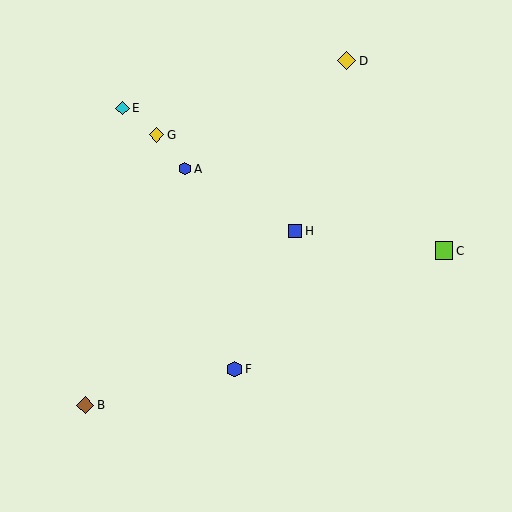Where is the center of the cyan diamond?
The center of the cyan diamond is at (123, 108).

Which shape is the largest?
The yellow diamond (labeled D) is the largest.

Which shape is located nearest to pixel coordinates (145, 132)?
The yellow diamond (labeled G) at (157, 135) is nearest to that location.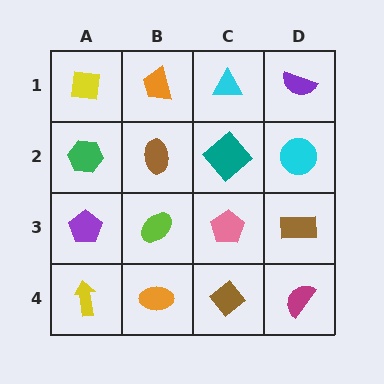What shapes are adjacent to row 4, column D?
A brown rectangle (row 3, column D), a brown diamond (row 4, column C).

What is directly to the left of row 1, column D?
A cyan triangle.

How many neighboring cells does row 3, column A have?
3.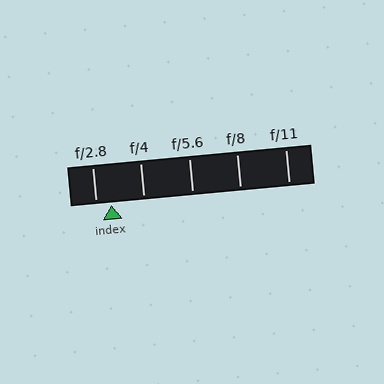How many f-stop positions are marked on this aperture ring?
There are 5 f-stop positions marked.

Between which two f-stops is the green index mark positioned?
The index mark is between f/2.8 and f/4.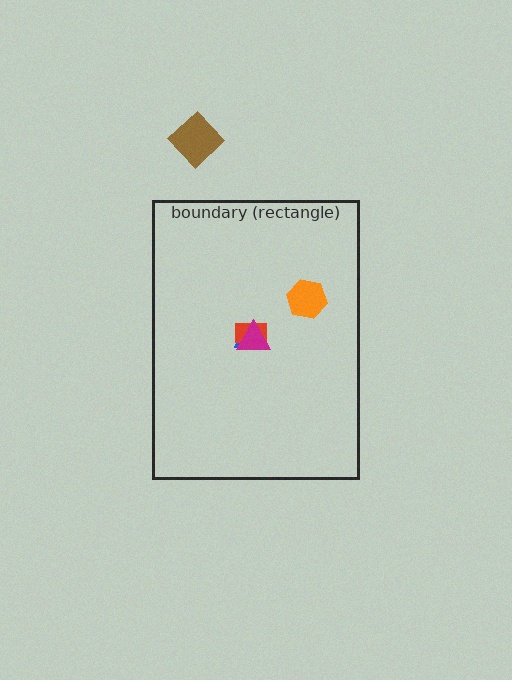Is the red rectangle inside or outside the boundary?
Inside.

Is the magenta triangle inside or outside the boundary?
Inside.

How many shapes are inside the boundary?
4 inside, 1 outside.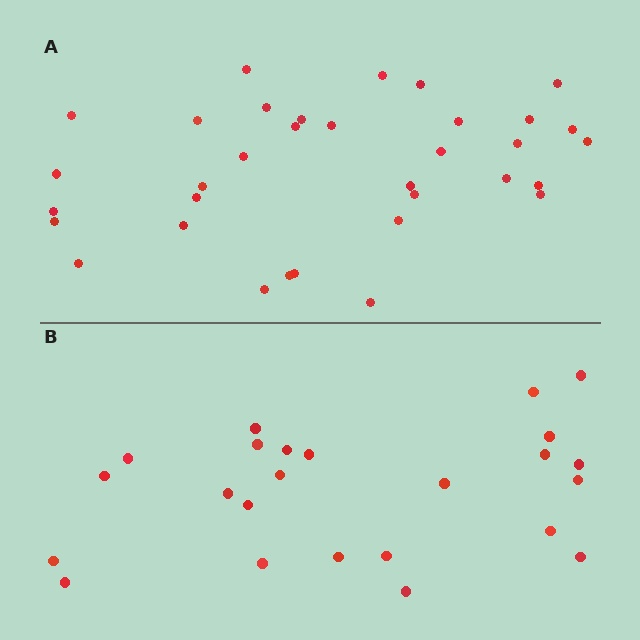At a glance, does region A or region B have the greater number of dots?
Region A (the top region) has more dots.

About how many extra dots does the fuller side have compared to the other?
Region A has roughly 10 or so more dots than region B.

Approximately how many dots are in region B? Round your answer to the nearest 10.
About 20 dots. (The exact count is 24, which rounds to 20.)